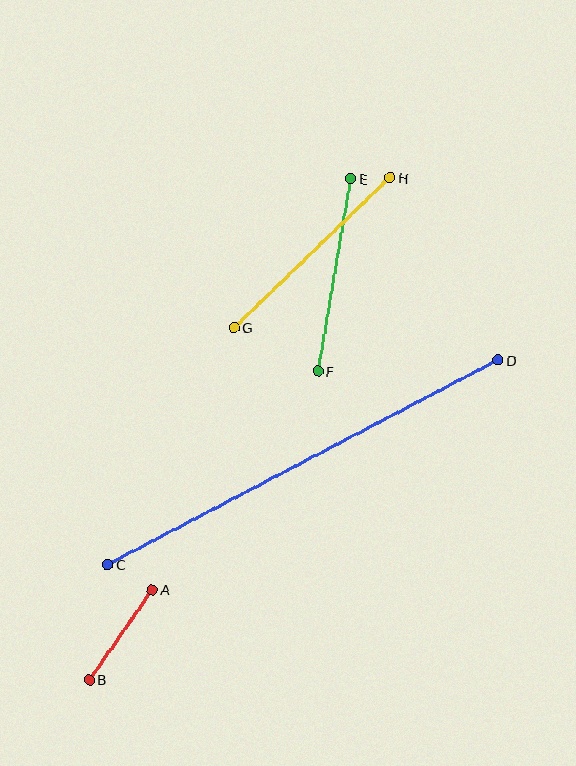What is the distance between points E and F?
The distance is approximately 195 pixels.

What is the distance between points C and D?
The distance is approximately 441 pixels.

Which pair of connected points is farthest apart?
Points C and D are farthest apart.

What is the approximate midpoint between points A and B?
The midpoint is at approximately (121, 635) pixels.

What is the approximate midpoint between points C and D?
The midpoint is at approximately (303, 462) pixels.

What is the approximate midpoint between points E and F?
The midpoint is at approximately (334, 275) pixels.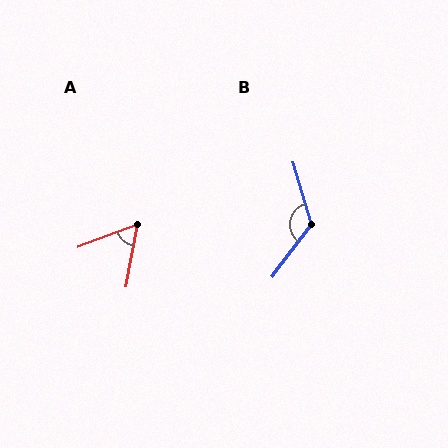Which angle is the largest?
B, at approximately 126 degrees.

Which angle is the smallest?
A, at approximately 59 degrees.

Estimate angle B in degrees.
Approximately 126 degrees.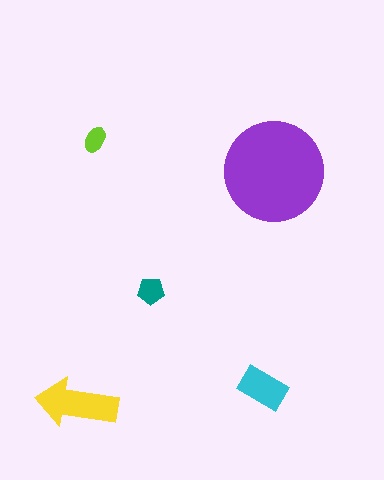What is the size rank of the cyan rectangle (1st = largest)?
3rd.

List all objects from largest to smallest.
The purple circle, the yellow arrow, the cyan rectangle, the teal pentagon, the lime ellipse.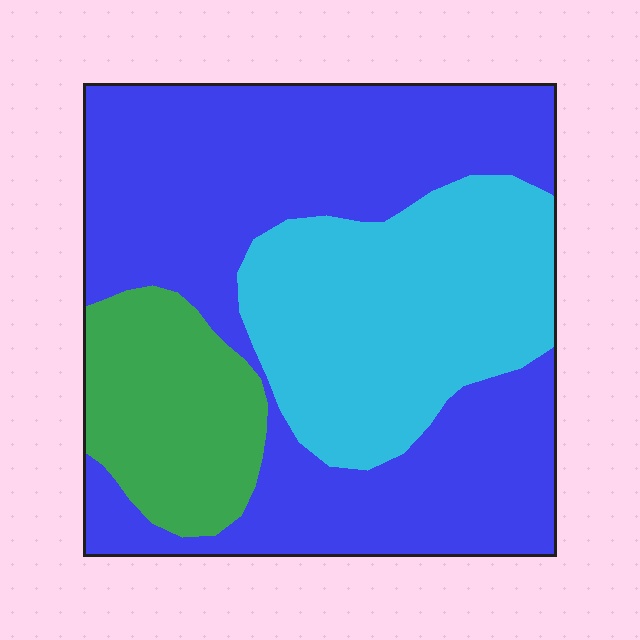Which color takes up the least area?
Green, at roughly 15%.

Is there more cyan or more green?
Cyan.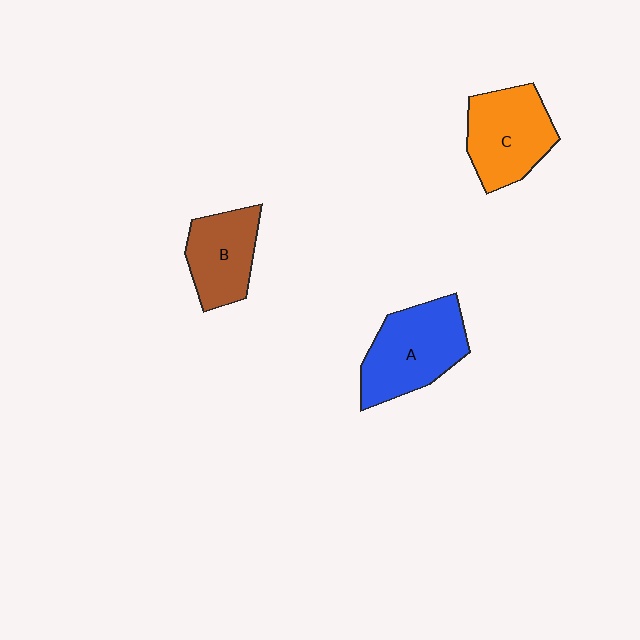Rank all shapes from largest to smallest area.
From largest to smallest: A (blue), C (orange), B (brown).